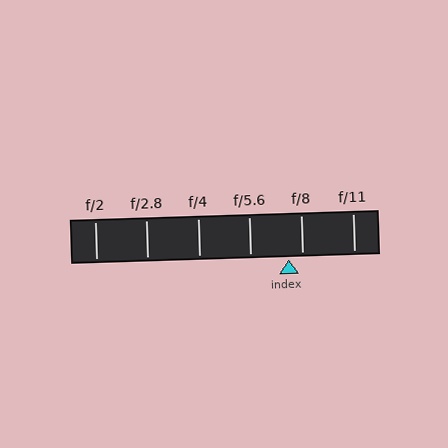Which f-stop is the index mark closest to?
The index mark is closest to f/8.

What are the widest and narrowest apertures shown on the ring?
The widest aperture shown is f/2 and the narrowest is f/11.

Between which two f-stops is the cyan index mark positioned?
The index mark is between f/5.6 and f/8.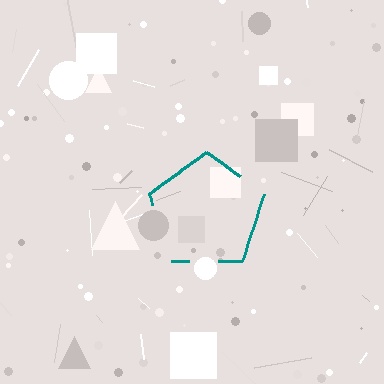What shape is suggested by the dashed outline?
The dashed outline suggests a pentagon.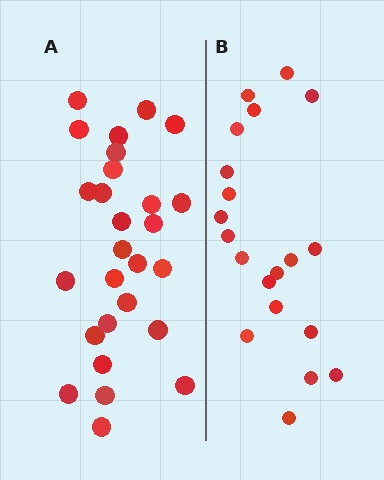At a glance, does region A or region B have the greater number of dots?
Region A (the left region) has more dots.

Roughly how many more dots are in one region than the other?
Region A has roughly 8 or so more dots than region B.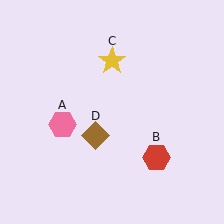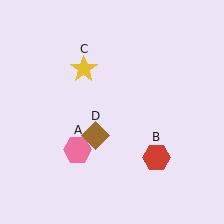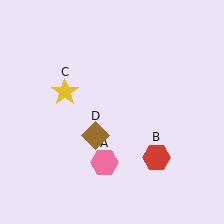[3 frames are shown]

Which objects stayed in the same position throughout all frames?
Red hexagon (object B) and brown diamond (object D) remained stationary.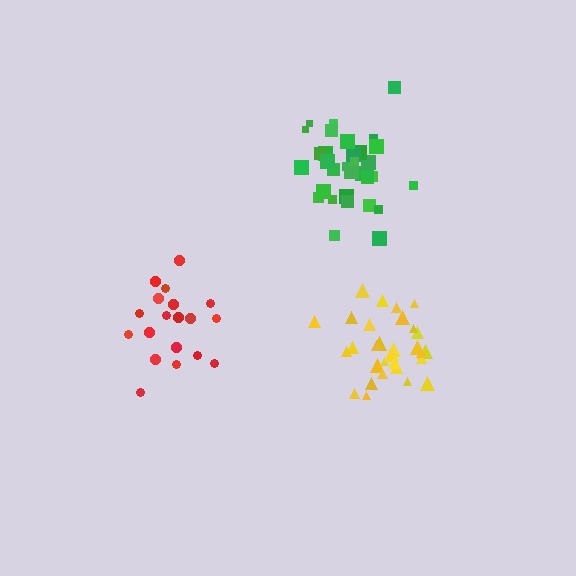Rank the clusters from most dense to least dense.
green, yellow, red.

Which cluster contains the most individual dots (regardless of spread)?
Green (34).